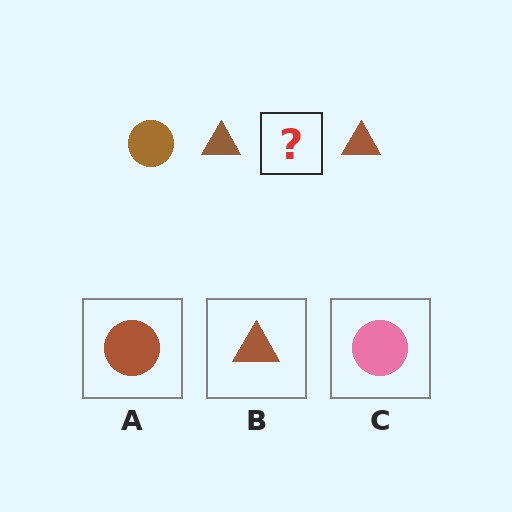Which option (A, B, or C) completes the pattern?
A.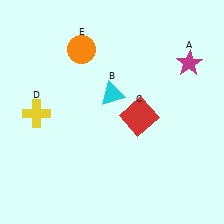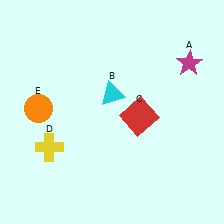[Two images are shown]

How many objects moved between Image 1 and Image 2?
2 objects moved between the two images.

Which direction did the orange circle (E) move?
The orange circle (E) moved down.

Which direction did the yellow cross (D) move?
The yellow cross (D) moved down.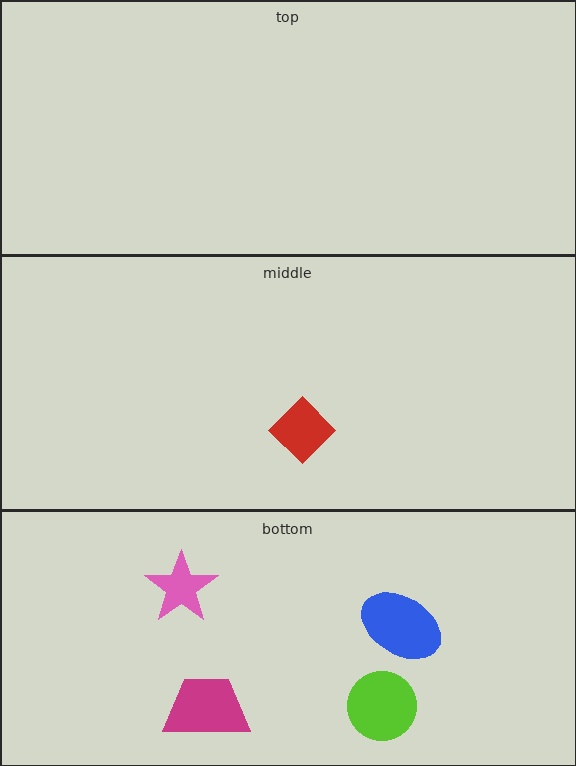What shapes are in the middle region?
The red diamond.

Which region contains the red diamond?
The middle region.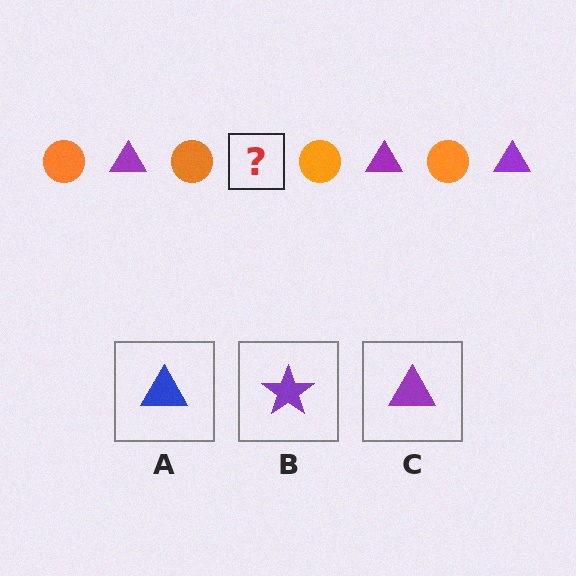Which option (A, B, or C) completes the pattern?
C.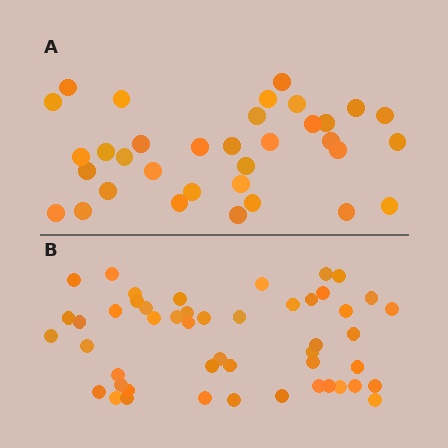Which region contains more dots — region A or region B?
Region B (the bottom region) has more dots.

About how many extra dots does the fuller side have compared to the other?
Region B has approximately 15 more dots than region A.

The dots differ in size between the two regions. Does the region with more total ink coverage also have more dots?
No. Region A has more total ink coverage because its dots are larger, but region B actually contains more individual dots. Total area can be misleading — the number of items is what matters here.